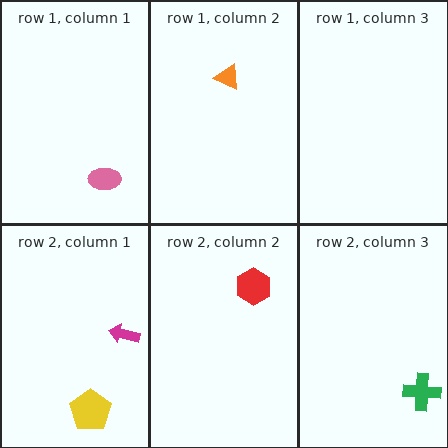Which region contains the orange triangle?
The row 1, column 2 region.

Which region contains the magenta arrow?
The row 2, column 1 region.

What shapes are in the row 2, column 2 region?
The red hexagon.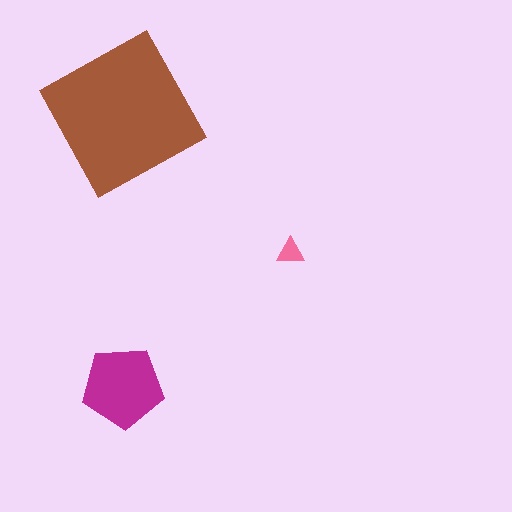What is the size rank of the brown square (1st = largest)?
1st.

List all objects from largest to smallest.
The brown square, the magenta pentagon, the pink triangle.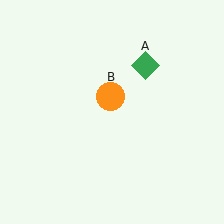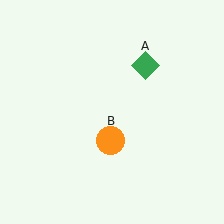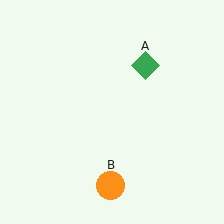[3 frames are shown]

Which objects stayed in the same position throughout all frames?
Green diamond (object A) remained stationary.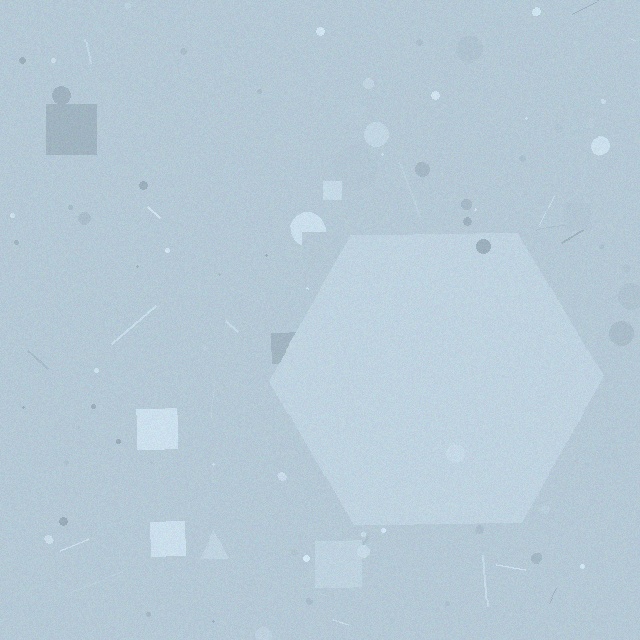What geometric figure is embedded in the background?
A hexagon is embedded in the background.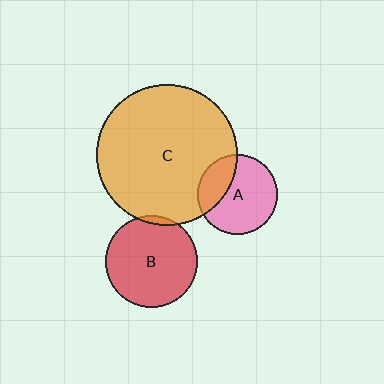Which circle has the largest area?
Circle C (orange).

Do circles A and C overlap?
Yes.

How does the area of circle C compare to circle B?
Approximately 2.3 times.